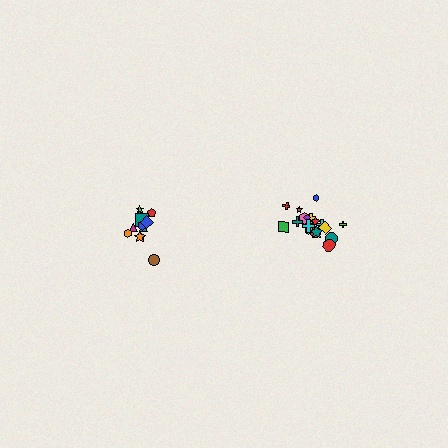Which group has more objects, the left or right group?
The right group.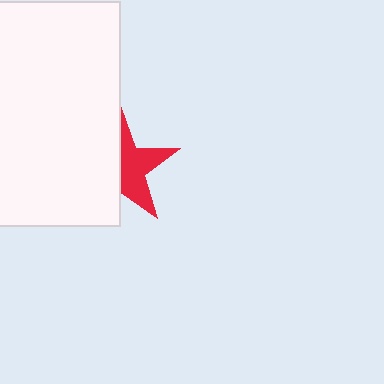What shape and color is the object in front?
The object in front is a white rectangle.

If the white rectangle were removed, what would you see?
You would see the complete red star.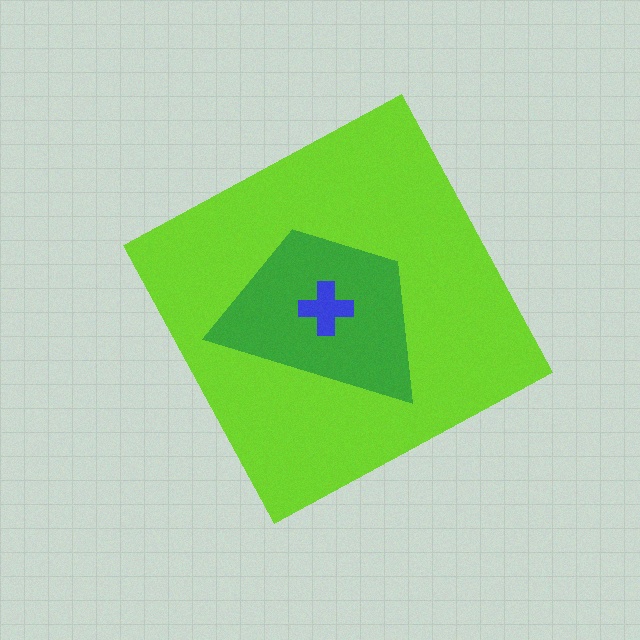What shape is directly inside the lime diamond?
The green trapezoid.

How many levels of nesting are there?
3.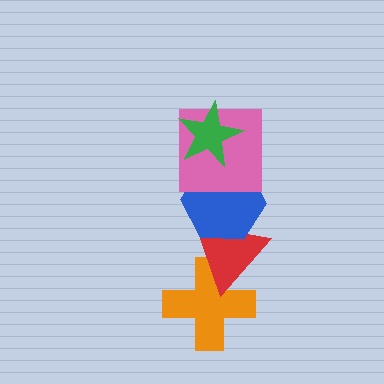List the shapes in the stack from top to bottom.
From top to bottom: the green star, the pink square, the blue hexagon, the red triangle, the orange cross.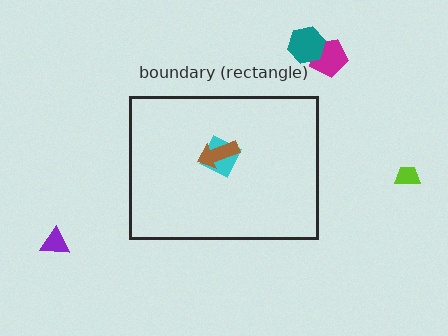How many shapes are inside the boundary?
2 inside, 4 outside.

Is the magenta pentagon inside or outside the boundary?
Outside.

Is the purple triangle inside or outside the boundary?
Outside.